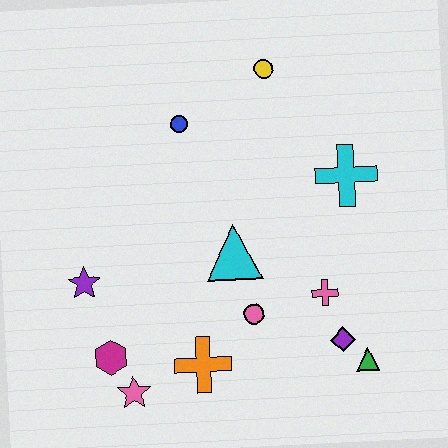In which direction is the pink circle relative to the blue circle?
The pink circle is below the blue circle.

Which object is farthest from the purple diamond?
The yellow circle is farthest from the purple diamond.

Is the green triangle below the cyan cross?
Yes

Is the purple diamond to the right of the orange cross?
Yes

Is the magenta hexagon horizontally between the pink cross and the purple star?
Yes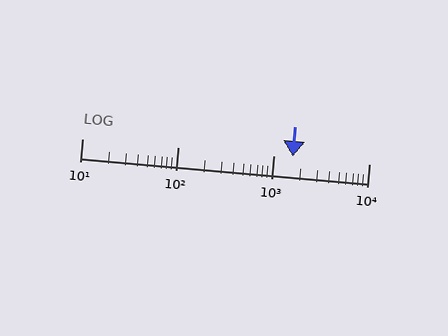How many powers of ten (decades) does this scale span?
The scale spans 3 decades, from 10 to 10000.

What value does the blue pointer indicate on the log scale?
The pointer indicates approximately 1600.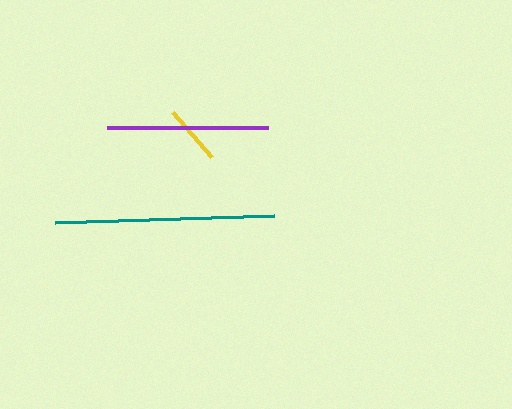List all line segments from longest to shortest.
From longest to shortest: teal, purple, yellow.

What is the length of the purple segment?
The purple segment is approximately 161 pixels long.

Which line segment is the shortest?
The yellow line is the shortest at approximately 60 pixels.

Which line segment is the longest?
The teal line is the longest at approximately 219 pixels.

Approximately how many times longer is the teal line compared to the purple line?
The teal line is approximately 1.4 times the length of the purple line.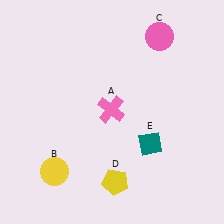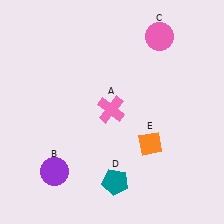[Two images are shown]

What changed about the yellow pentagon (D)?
In Image 1, D is yellow. In Image 2, it changed to teal.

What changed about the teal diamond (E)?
In Image 1, E is teal. In Image 2, it changed to orange.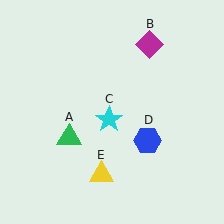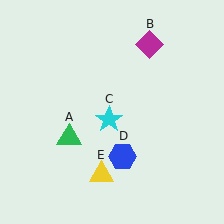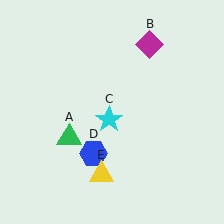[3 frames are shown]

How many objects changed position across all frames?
1 object changed position: blue hexagon (object D).